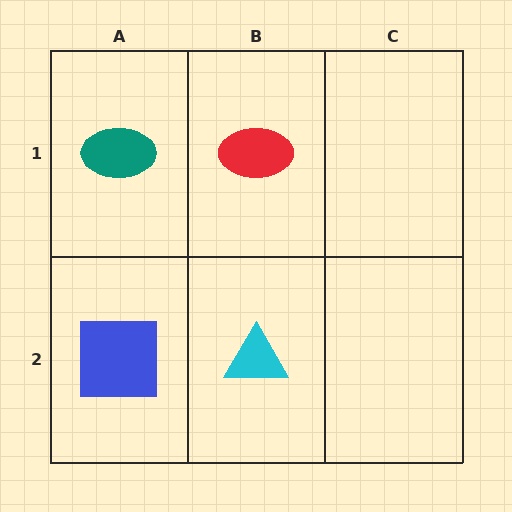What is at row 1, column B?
A red ellipse.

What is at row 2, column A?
A blue square.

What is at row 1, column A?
A teal ellipse.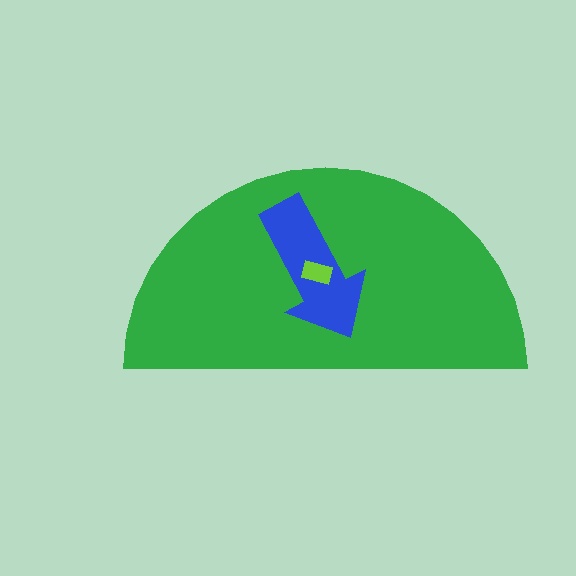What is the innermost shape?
The lime rectangle.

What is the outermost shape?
The green semicircle.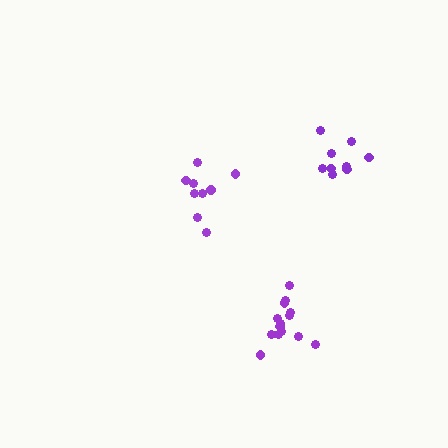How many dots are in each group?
Group 1: 9 dots, Group 2: 14 dots, Group 3: 9 dots (32 total).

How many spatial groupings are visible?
There are 3 spatial groupings.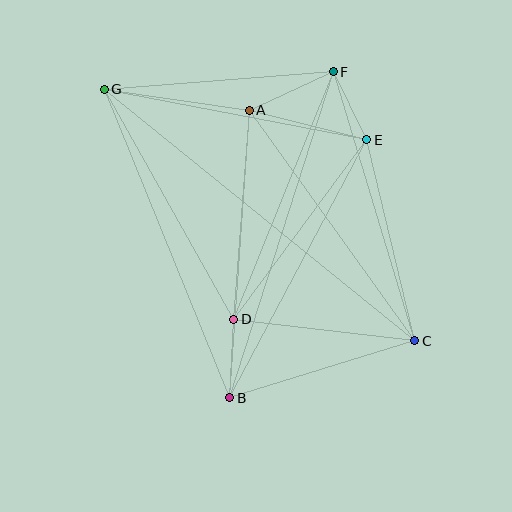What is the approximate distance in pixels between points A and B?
The distance between A and B is approximately 288 pixels.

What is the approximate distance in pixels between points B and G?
The distance between B and G is approximately 333 pixels.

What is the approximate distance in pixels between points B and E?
The distance between B and E is approximately 292 pixels.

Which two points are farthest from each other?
Points C and G are farthest from each other.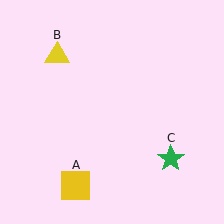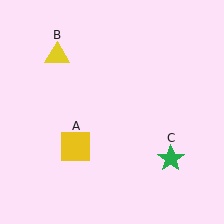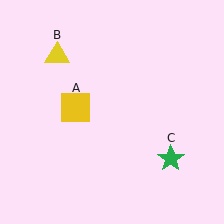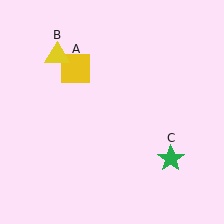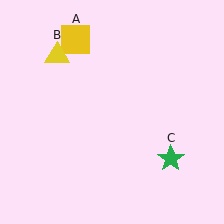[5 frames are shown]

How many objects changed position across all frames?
1 object changed position: yellow square (object A).